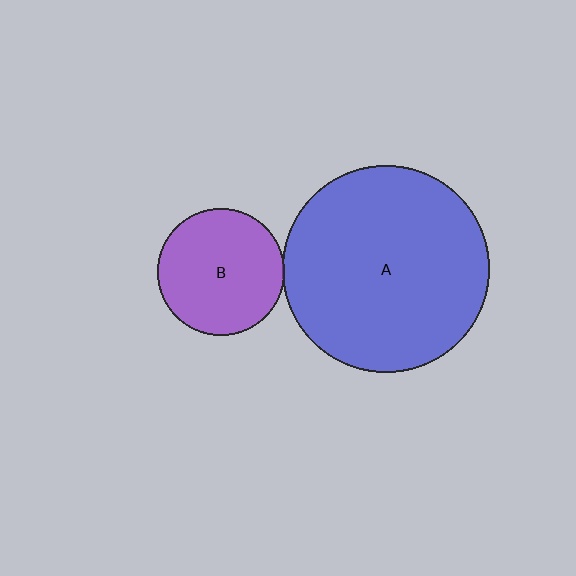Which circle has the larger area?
Circle A (blue).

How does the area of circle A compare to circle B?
Approximately 2.6 times.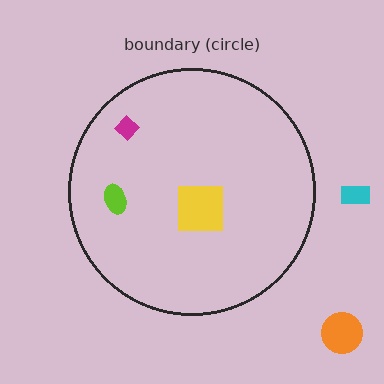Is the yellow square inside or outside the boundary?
Inside.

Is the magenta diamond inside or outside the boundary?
Inside.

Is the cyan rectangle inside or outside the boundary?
Outside.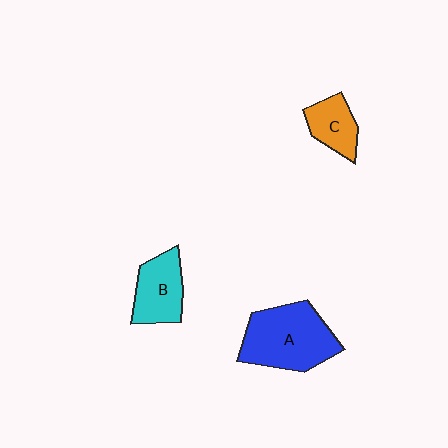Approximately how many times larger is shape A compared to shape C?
Approximately 2.2 times.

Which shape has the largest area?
Shape A (blue).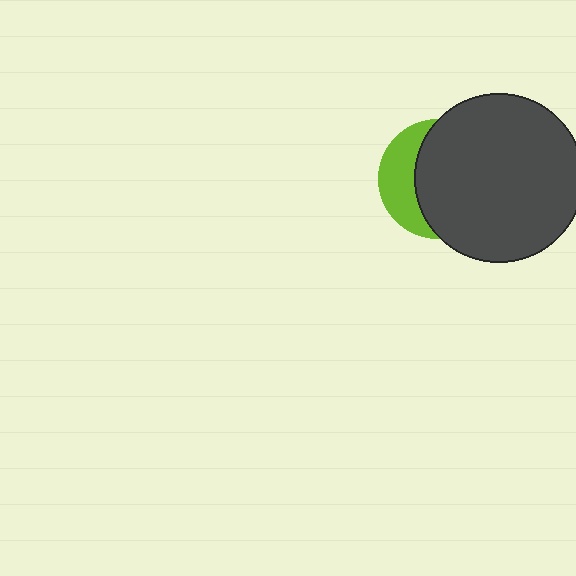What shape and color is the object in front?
The object in front is a dark gray circle.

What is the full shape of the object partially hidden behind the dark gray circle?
The partially hidden object is a lime circle.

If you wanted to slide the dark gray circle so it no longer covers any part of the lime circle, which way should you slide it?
Slide it right — that is the most direct way to separate the two shapes.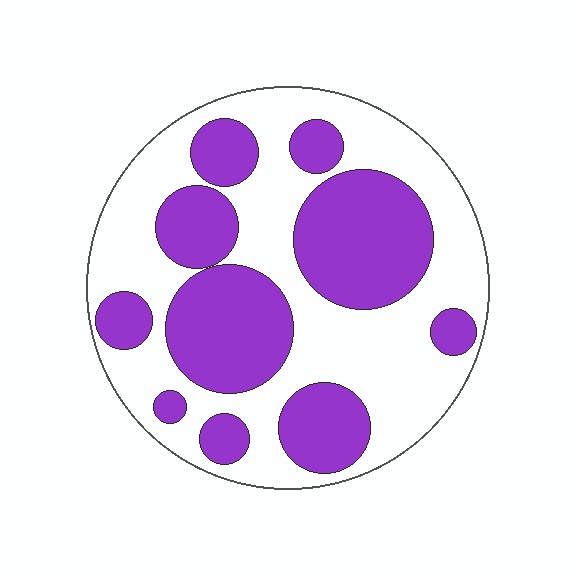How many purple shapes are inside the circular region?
10.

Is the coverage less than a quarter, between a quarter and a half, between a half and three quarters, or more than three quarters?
Between a quarter and a half.